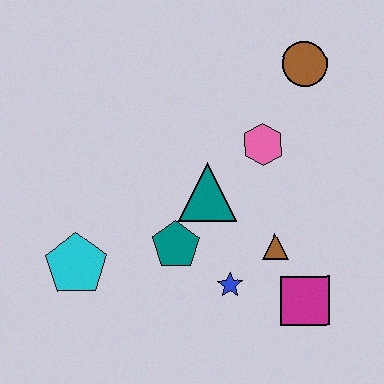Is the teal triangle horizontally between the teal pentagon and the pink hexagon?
Yes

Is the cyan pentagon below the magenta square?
No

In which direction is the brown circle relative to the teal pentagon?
The brown circle is above the teal pentagon.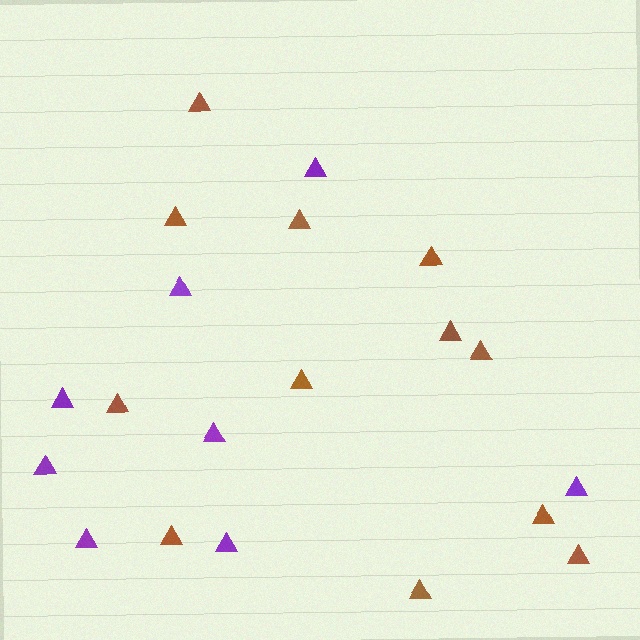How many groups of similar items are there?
There are 2 groups: one group of purple triangles (8) and one group of brown triangles (12).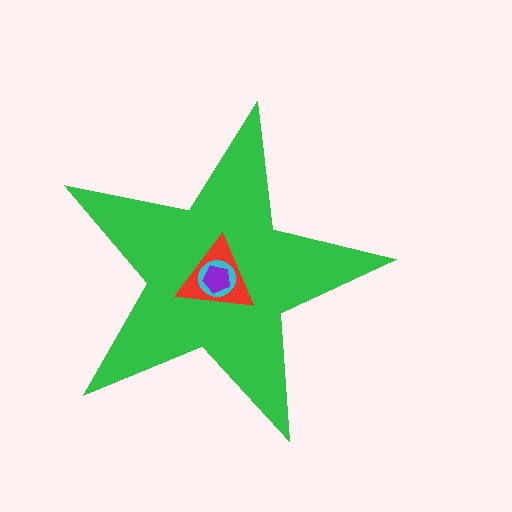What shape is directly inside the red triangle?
The cyan circle.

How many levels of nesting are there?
4.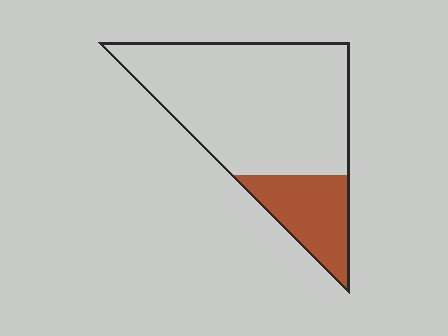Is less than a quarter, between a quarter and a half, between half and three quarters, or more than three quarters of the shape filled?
Less than a quarter.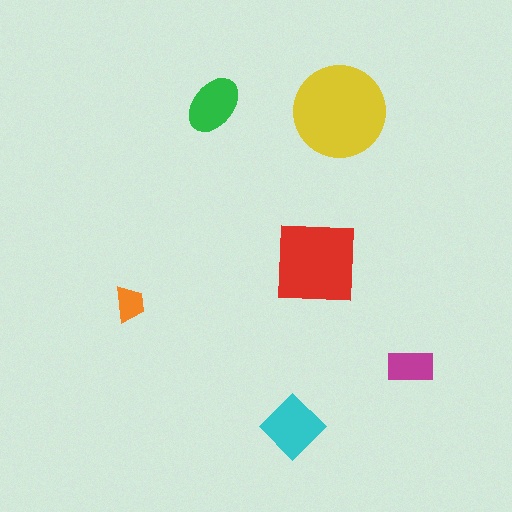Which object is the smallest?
The orange trapezoid.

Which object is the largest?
The yellow circle.